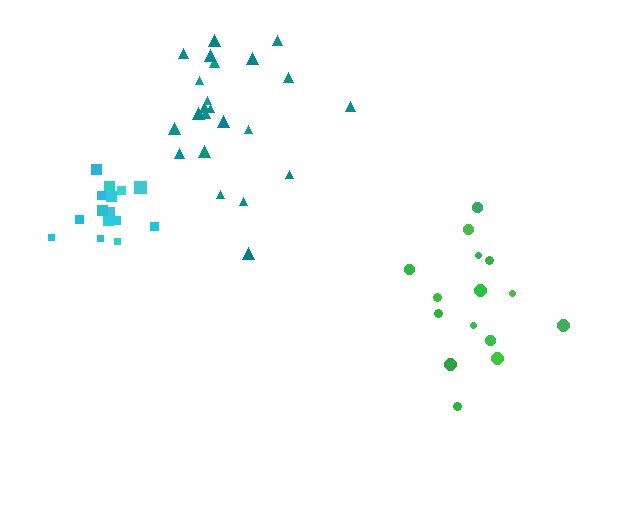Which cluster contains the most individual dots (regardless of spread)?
Teal (23).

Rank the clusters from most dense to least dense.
cyan, teal, green.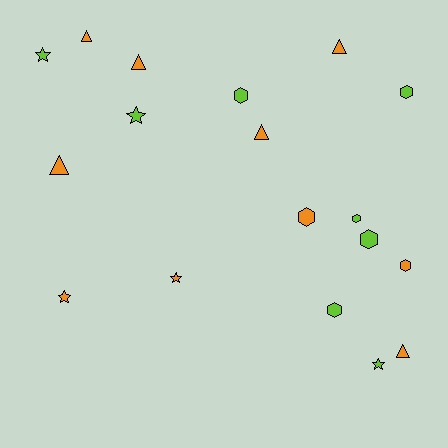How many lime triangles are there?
There are no lime triangles.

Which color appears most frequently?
Orange, with 10 objects.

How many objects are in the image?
There are 18 objects.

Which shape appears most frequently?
Hexagon, with 7 objects.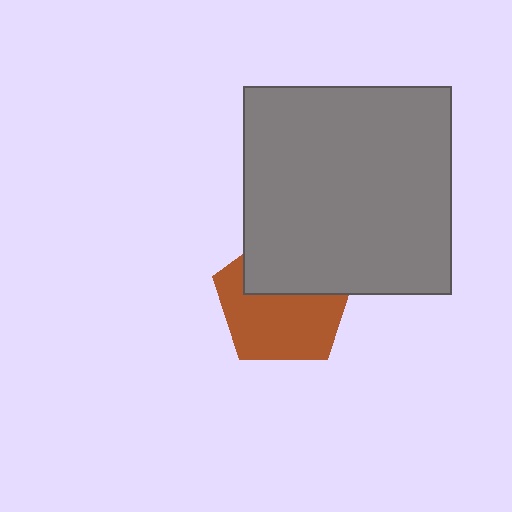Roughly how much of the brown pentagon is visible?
About half of it is visible (roughly 59%).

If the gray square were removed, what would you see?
You would see the complete brown pentagon.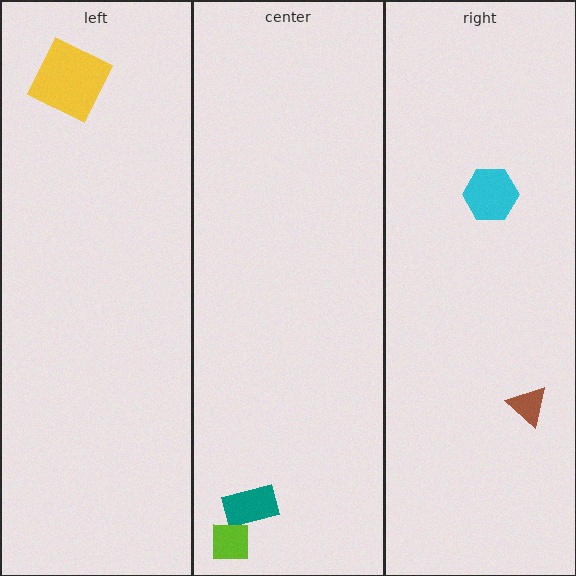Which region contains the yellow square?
The left region.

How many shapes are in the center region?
2.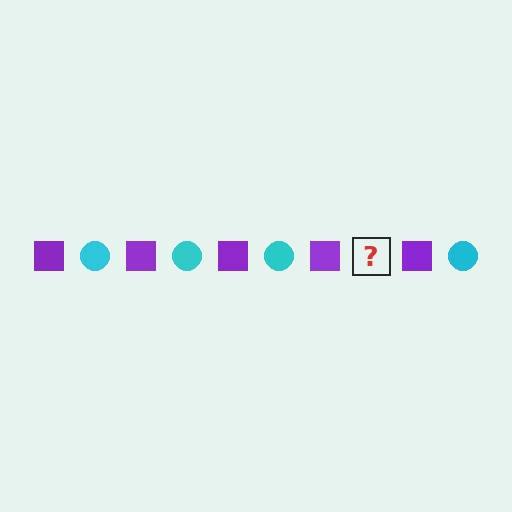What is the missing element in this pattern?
The missing element is a cyan circle.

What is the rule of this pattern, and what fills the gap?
The rule is that the pattern alternates between purple square and cyan circle. The gap should be filled with a cyan circle.